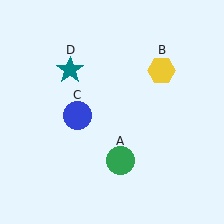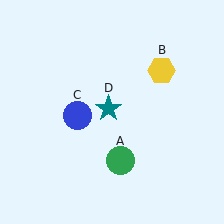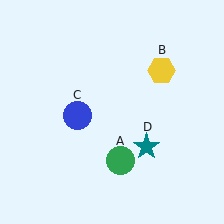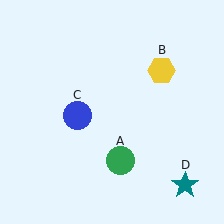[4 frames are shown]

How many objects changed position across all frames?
1 object changed position: teal star (object D).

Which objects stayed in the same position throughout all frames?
Green circle (object A) and yellow hexagon (object B) and blue circle (object C) remained stationary.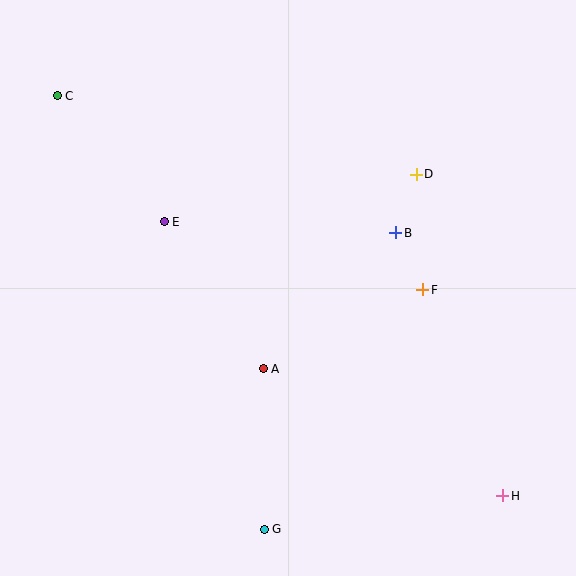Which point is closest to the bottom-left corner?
Point G is closest to the bottom-left corner.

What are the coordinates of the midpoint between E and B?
The midpoint between E and B is at (280, 227).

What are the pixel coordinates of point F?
Point F is at (423, 290).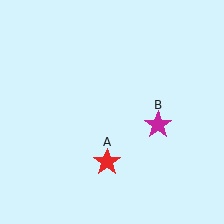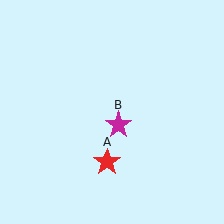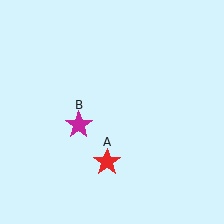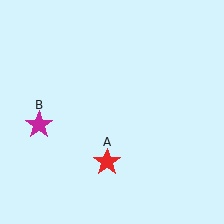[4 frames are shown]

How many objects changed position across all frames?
1 object changed position: magenta star (object B).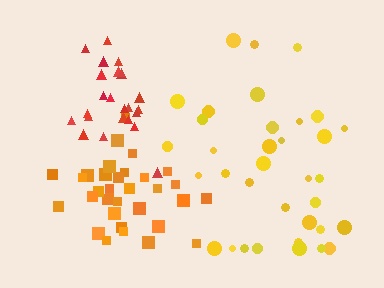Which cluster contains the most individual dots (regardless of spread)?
Yellow (35).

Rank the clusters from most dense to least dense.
orange, red, yellow.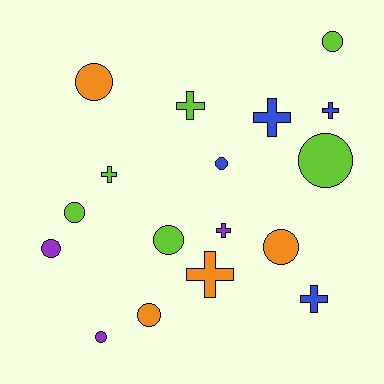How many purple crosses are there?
There is 1 purple cross.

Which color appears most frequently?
Lime, with 6 objects.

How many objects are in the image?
There are 17 objects.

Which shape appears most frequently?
Circle, with 10 objects.